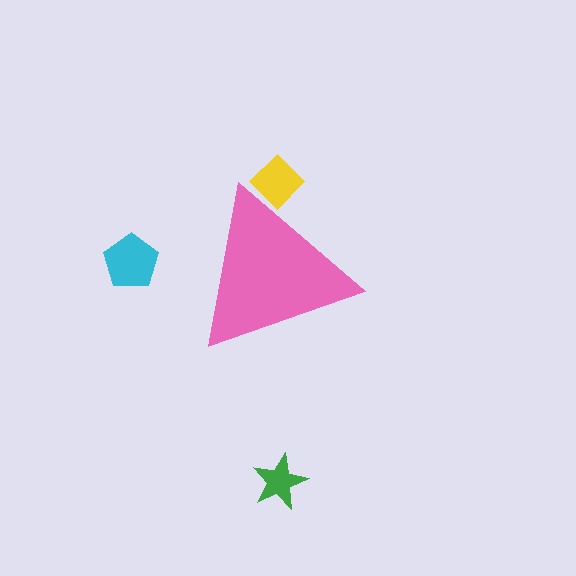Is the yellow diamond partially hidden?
Yes, the yellow diamond is partially hidden behind the pink triangle.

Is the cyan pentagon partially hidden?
No, the cyan pentagon is fully visible.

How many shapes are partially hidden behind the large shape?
1 shape is partially hidden.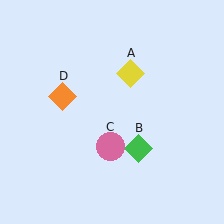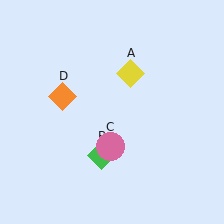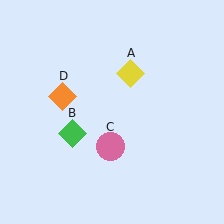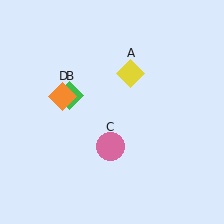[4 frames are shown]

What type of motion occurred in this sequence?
The green diamond (object B) rotated clockwise around the center of the scene.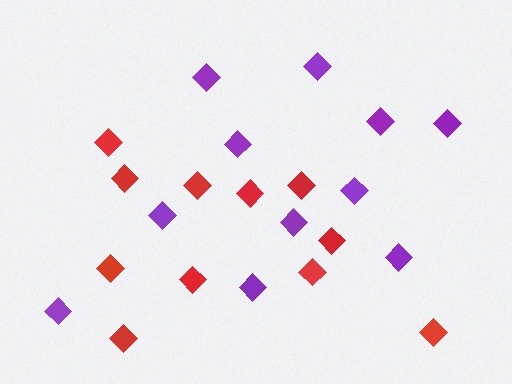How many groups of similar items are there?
There are 2 groups: one group of purple diamonds (11) and one group of red diamonds (11).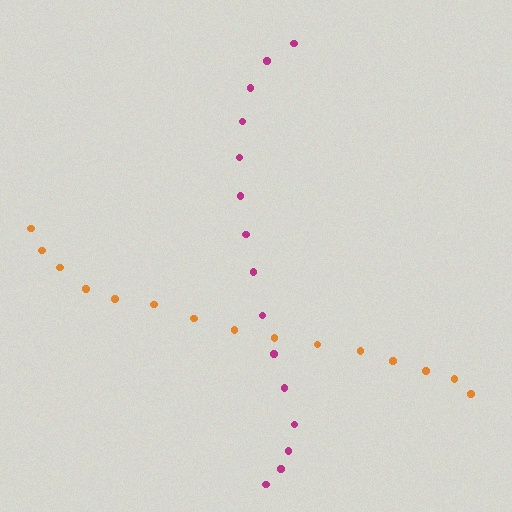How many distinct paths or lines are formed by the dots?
There are 2 distinct paths.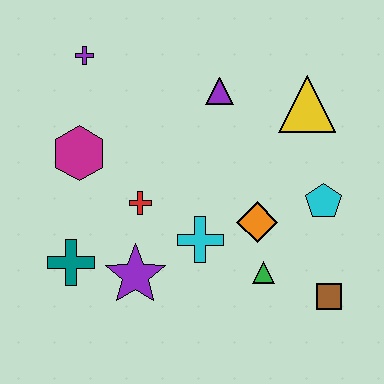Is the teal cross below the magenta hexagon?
Yes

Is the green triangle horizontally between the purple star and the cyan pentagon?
Yes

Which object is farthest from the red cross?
The brown square is farthest from the red cross.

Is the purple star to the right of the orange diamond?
No